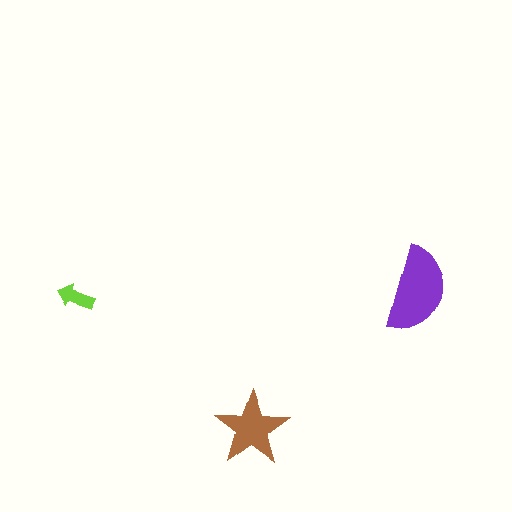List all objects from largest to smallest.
The purple semicircle, the brown star, the lime arrow.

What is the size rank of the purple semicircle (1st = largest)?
1st.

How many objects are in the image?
There are 3 objects in the image.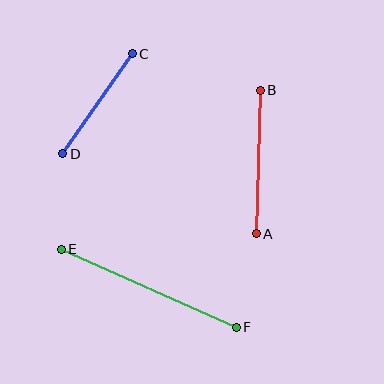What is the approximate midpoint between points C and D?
The midpoint is at approximately (97, 104) pixels.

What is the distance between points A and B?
The distance is approximately 144 pixels.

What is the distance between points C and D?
The distance is approximately 122 pixels.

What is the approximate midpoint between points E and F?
The midpoint is at approximately (149, 288) pixels.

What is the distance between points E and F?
The distance is approximately 192 pixels.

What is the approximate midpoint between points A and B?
The midpoint is at approximately (258, 162) pixels.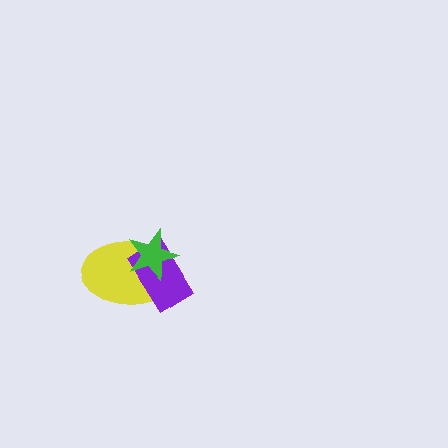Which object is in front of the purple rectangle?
The green star is in front of the purple rectangle.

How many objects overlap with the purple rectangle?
2 objects overlap with the purple rectangle.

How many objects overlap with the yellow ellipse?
2 objects overlap with the yellow ellipse.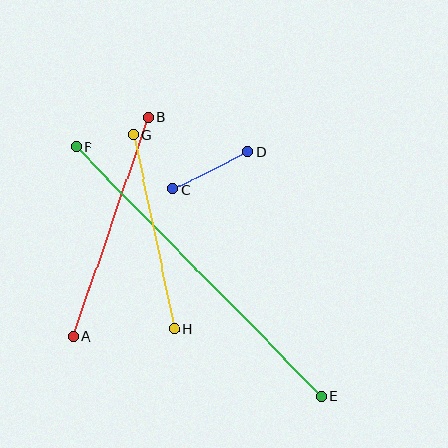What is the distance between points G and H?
The distance is approximately 198 pixels.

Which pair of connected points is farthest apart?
Points E and F are farthest apart.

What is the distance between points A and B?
The distance is approximately 232 pixels.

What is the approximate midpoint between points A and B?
The midpoint is at approximately (111, 227) pixels.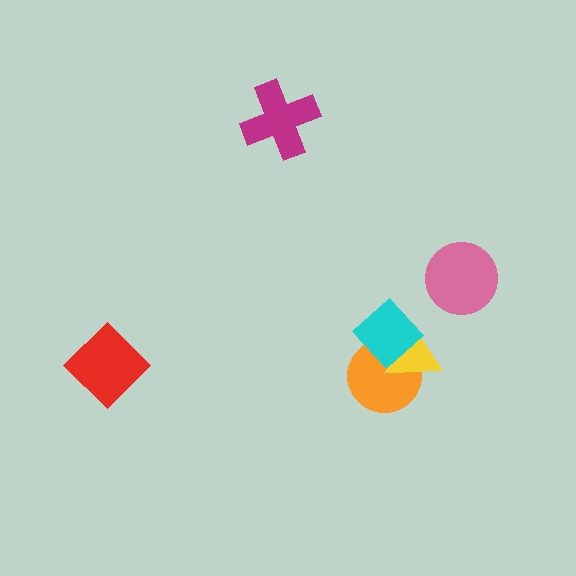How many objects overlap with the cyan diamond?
2 objects overlap with the cyan diamond.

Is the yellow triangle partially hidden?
Yes, it is partially covered by another shape.